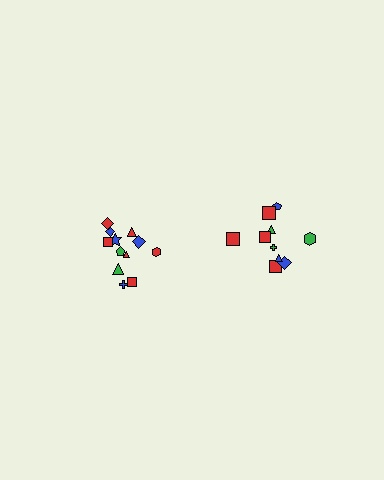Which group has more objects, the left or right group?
The left group.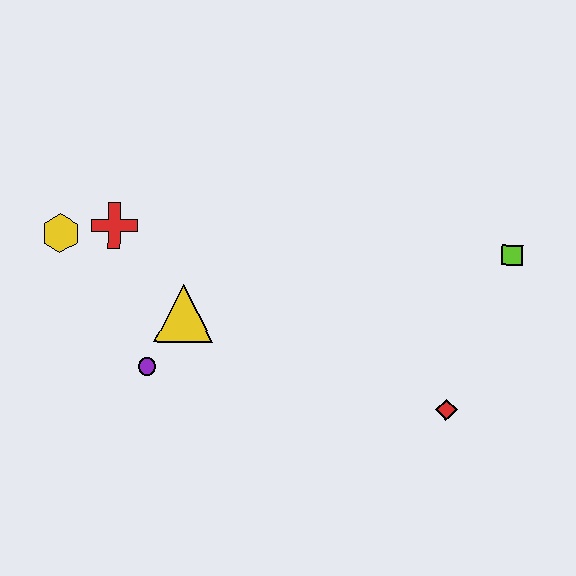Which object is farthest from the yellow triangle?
The lime square is farthest from the yellow triangle.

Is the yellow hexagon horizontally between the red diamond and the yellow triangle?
No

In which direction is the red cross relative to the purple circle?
The red cross is above the purple circle.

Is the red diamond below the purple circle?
Yes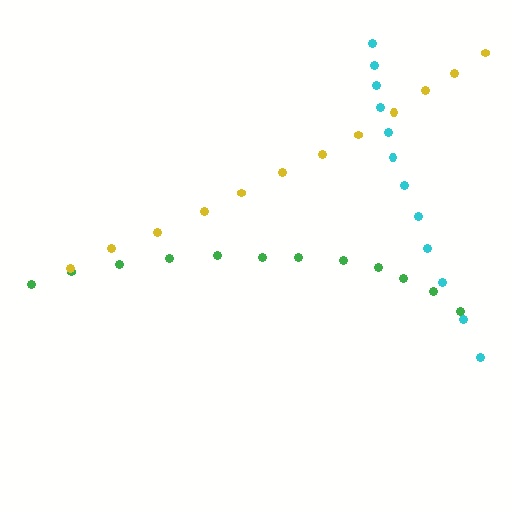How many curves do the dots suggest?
There are 3 distinct paths.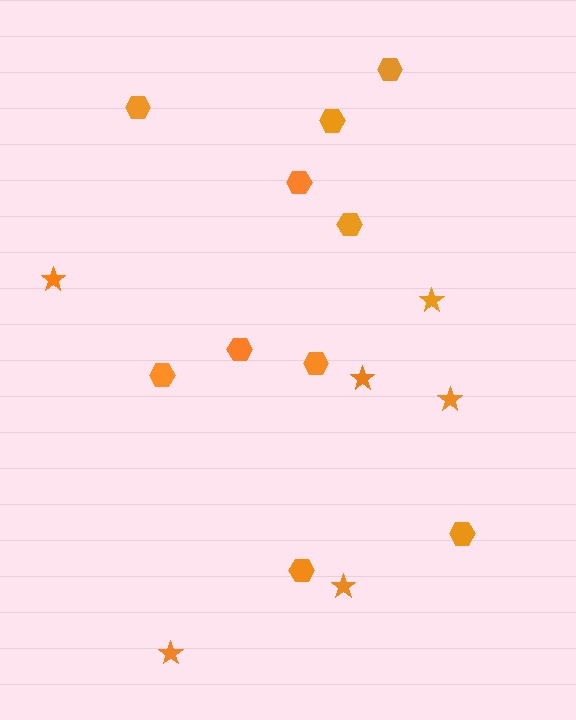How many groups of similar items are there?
There are 2 groups: one group of hexagons (10) and one group of stars (6).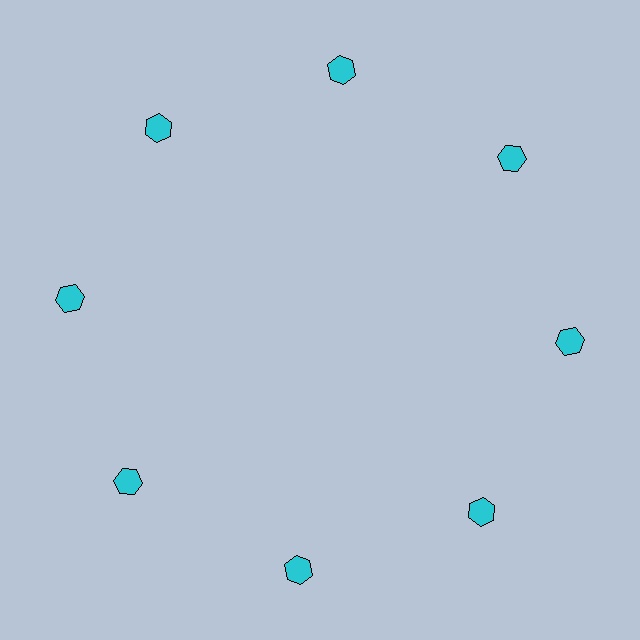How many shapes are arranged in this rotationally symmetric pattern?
There are 8 shapes, arranged in 8 groups of 1.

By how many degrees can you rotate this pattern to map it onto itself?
The pattern maps onto itself every 45 degrees of rotation.